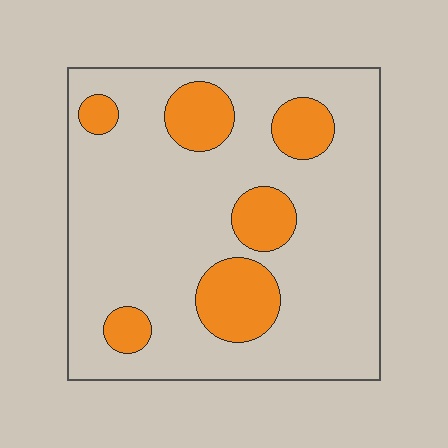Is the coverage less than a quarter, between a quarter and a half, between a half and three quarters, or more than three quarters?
Less than a quarter.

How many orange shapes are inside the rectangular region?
6.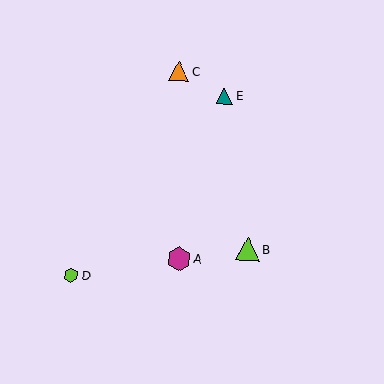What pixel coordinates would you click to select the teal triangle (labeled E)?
Click at (224, 96) to select the teal triangle E.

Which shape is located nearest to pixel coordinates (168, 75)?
The orange triangle (labeled C) at (179, 71) is nearest to that location.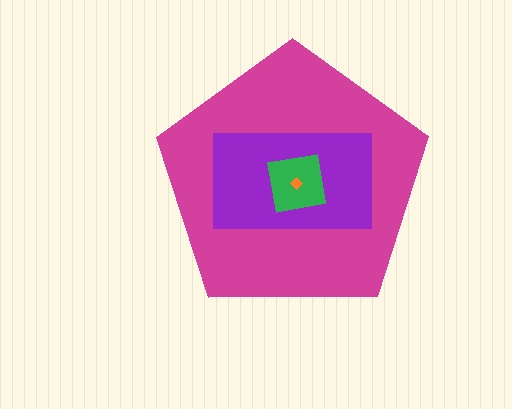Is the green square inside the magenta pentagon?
Yes.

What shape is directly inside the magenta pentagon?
The purple rectangle.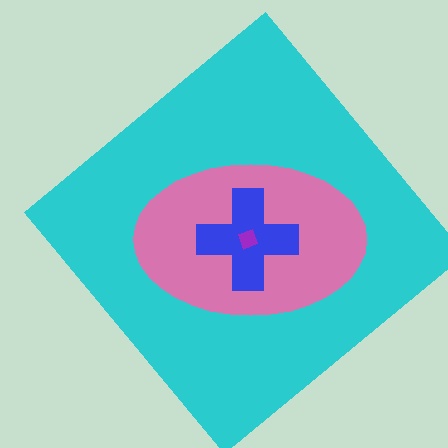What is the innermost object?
The purple diamond.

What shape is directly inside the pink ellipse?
The blue cross.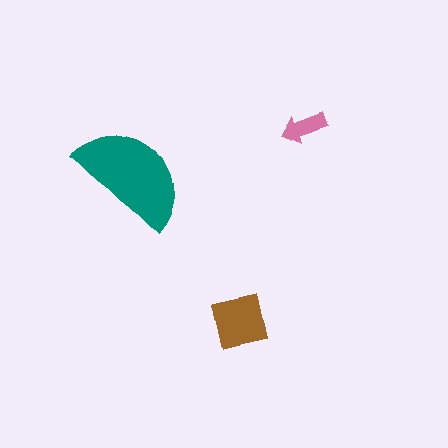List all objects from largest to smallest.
The teal semicircle, the brown square, the pink arrow.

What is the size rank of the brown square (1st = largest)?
2nd.